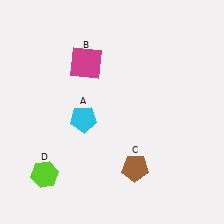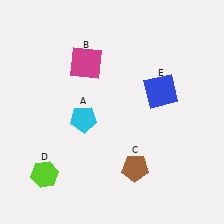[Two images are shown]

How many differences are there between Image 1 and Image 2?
There is 1 difference between the two images.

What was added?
A blue square (E) was added in Image 2.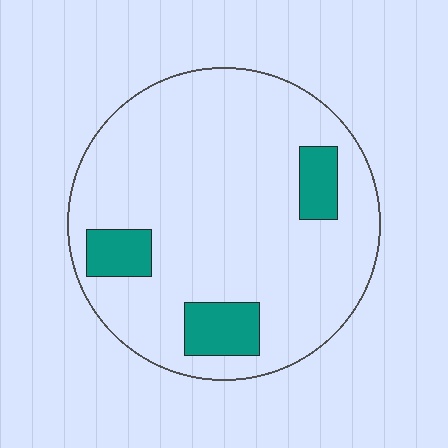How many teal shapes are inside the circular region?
3.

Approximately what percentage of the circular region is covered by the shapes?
Approximately 15%.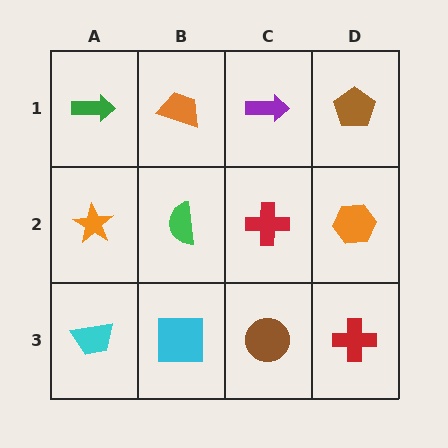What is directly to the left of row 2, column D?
A red cross.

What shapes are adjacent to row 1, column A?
An orange star (row 2, column A), an orange trapezoid (row 1, column B).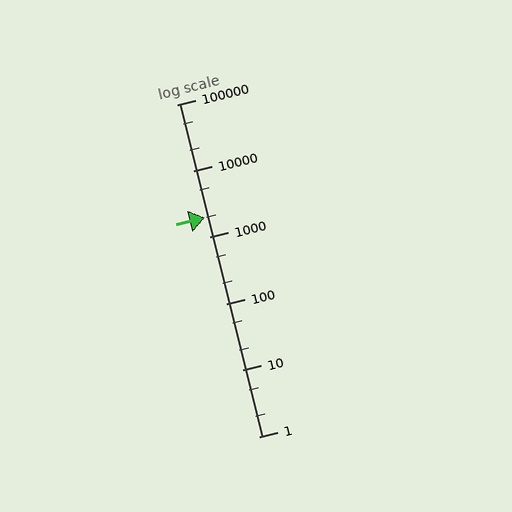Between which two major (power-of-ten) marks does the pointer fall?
The pointer is between 1000 and 10000.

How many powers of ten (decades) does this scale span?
The scale spans 5 decades, from 1 to 100000.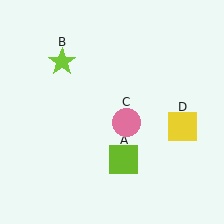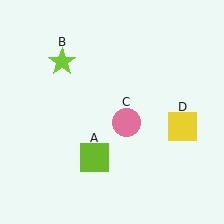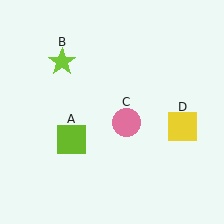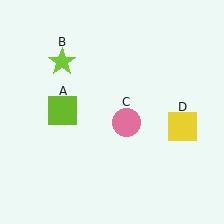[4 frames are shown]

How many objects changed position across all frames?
1 object changed position: lime square (object A).